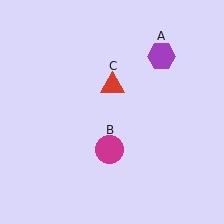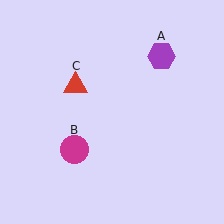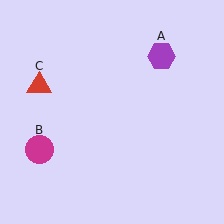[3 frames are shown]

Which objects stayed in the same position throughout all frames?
Purple hexagon (object A) remained stationary.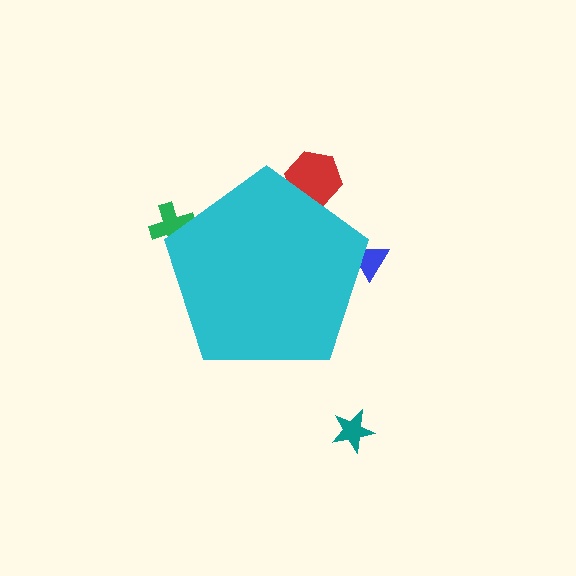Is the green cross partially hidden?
Yes, the green cross is partially hidden behind the cyan pentagon.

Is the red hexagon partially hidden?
Yes, the red hexagon is partially hidden behind the cyan pentagon.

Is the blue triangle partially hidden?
Yes, the blue triangle is partially hidden behind the cyan pentagon.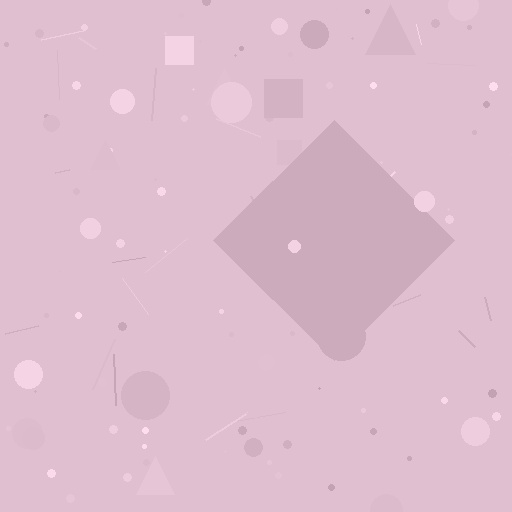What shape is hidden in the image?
A diamond is hidden in the image.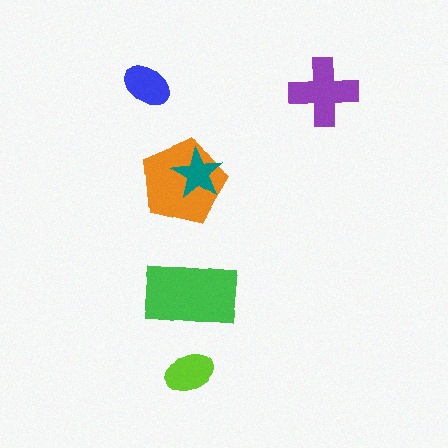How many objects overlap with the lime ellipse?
0 objects overlap with the lime ellipse.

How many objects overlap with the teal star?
1 object overlaps with the teal star.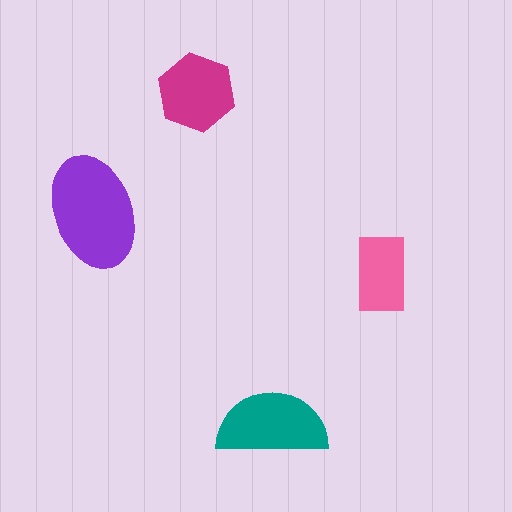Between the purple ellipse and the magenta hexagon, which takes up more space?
The purple ellipse.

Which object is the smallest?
The pink rectangle.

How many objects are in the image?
There are 4 objects in the image.